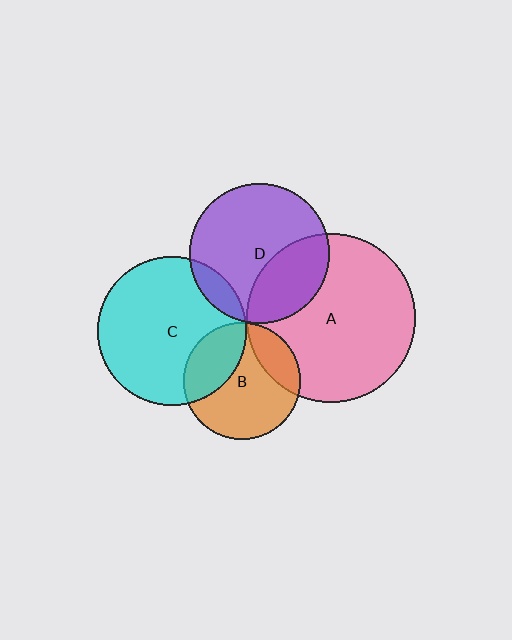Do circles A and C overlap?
Yes.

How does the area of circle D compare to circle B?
Approximately 1.4 times.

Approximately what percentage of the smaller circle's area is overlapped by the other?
Approximately 5%.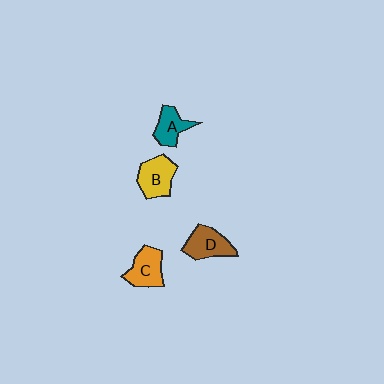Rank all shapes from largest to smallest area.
From largest to smallest: B (yellow), D (brown), C (orange), A (teal).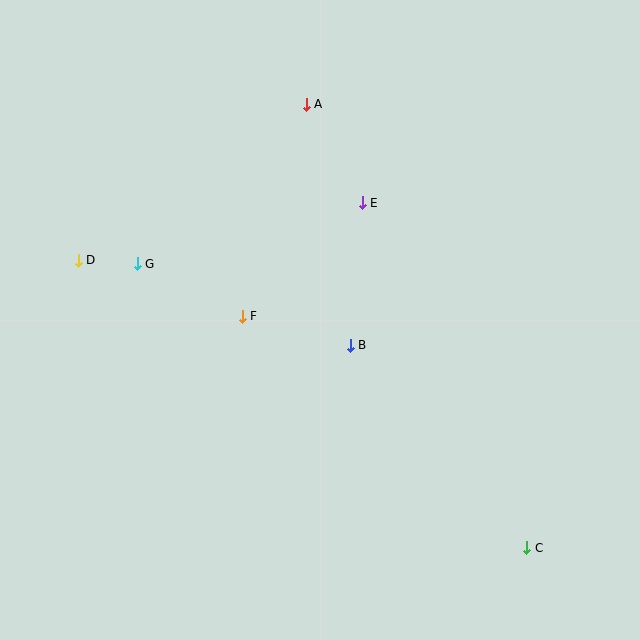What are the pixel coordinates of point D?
Point D is at (78, 260).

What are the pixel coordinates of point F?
Point F is at (242, 316).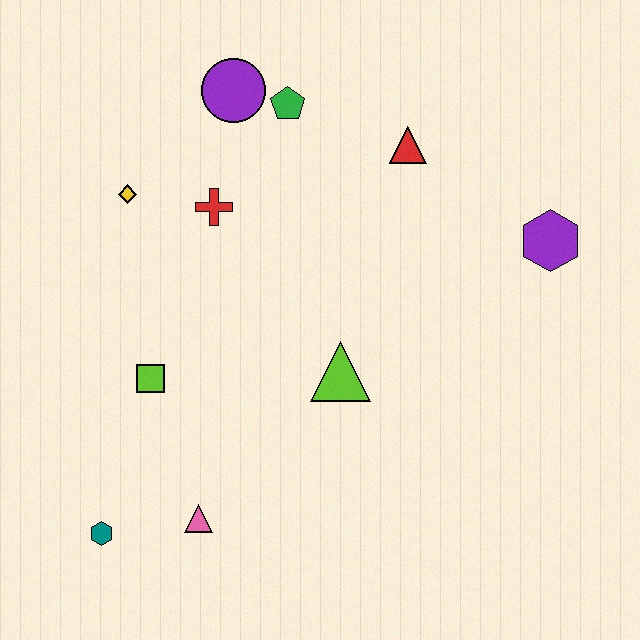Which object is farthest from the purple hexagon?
The teal hexagon is farthest from the purple hexagon.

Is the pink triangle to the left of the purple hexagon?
Yes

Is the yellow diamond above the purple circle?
No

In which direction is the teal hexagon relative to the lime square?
The teal hexagon is below the lime square.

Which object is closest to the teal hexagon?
The pink triangle is closest to the teal hexagon.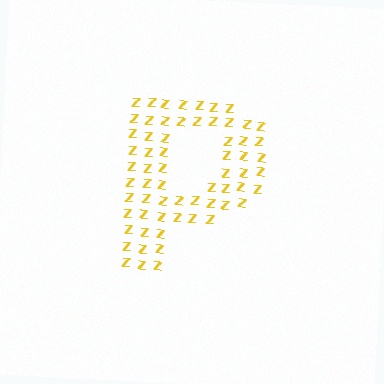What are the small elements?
The small elements are letter Z's.